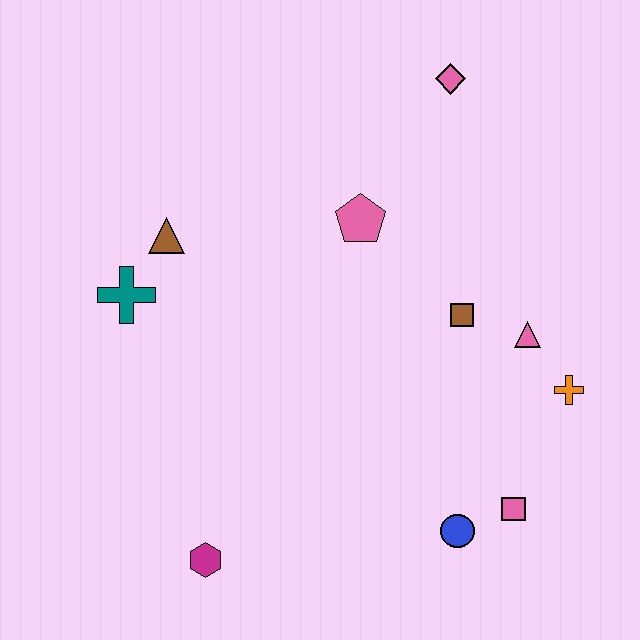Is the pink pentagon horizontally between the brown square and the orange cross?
No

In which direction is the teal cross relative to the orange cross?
The teal cross is to the left of the orange cross.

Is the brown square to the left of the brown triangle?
No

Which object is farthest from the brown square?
The magenta hexagon is farthest from the brown square.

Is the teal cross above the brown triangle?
No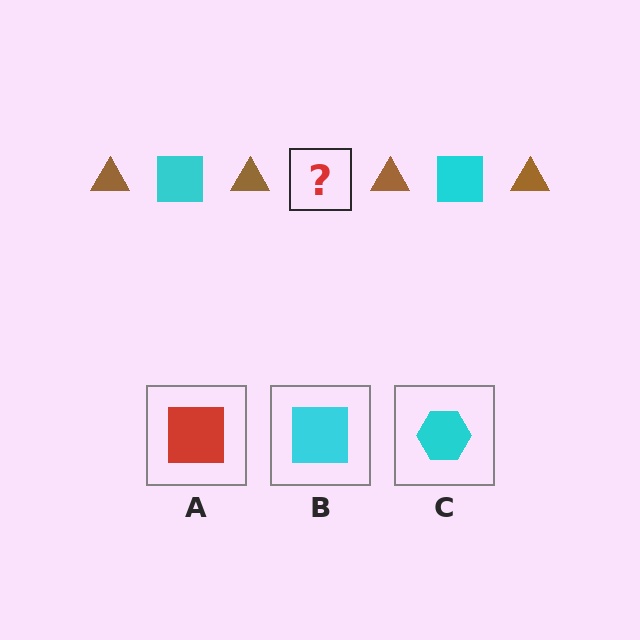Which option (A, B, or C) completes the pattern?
B.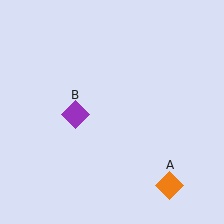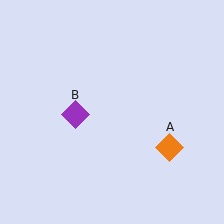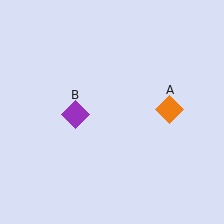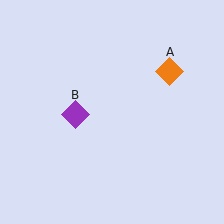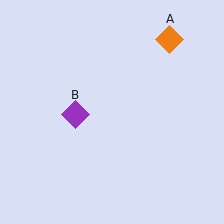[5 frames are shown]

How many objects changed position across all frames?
1 object changed position: orange diamond (object A).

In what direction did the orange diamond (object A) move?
The orange diamond (object A) moved up.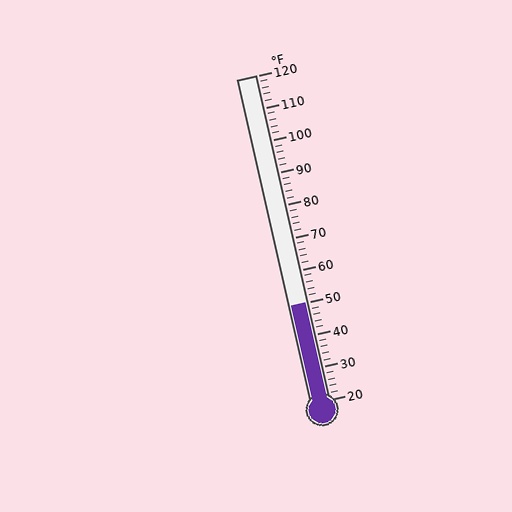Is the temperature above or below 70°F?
The temperature is below 70°F.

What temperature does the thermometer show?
The thermometer shows approximately 50°F.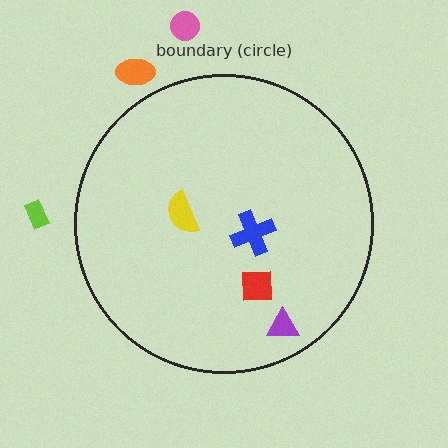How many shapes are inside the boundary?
4 inside, 3 outside.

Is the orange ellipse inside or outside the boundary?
Outside.